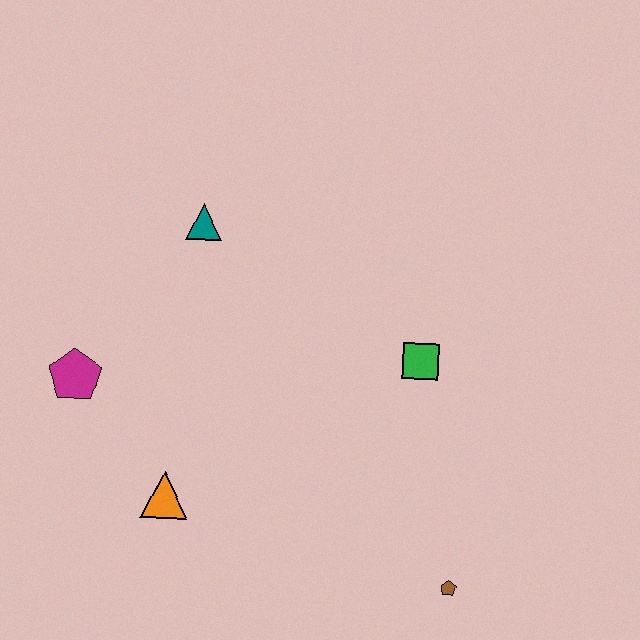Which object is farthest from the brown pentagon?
The teal triangle is farthest from the brown pentagon.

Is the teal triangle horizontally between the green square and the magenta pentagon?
Yes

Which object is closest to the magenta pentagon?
The orange triangle is closest to the magenta pentagon.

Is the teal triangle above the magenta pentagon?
Yes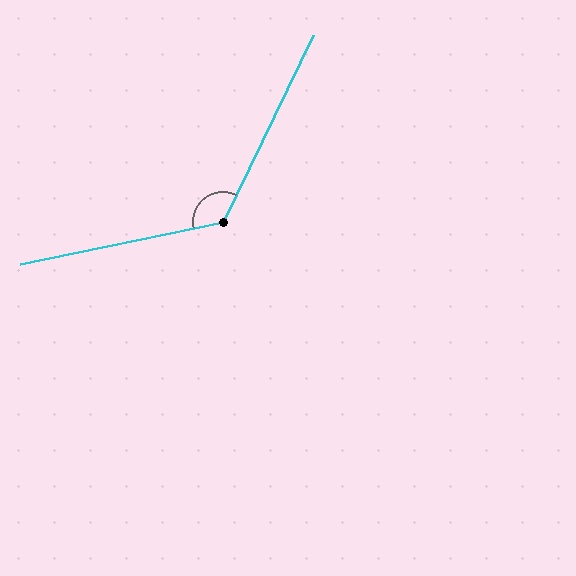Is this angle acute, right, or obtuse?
It is obtuse.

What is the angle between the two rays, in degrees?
Approximately 128 degrees.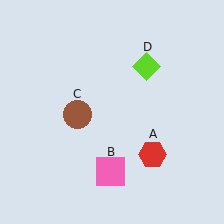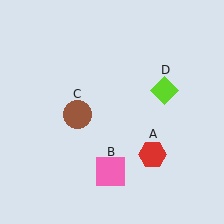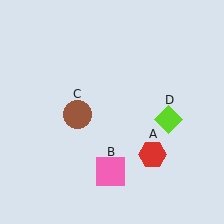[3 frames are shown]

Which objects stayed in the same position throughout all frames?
Red hexagon (object A) and pink square (object B) and brown circle (object C) remained stationary.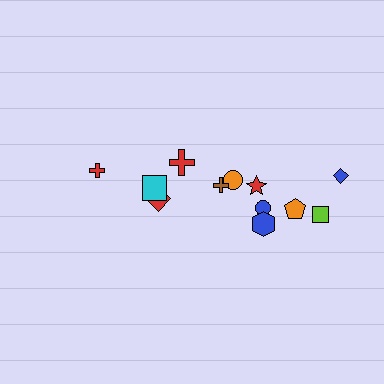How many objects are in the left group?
There are 4 objects.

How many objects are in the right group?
There are 8 objects.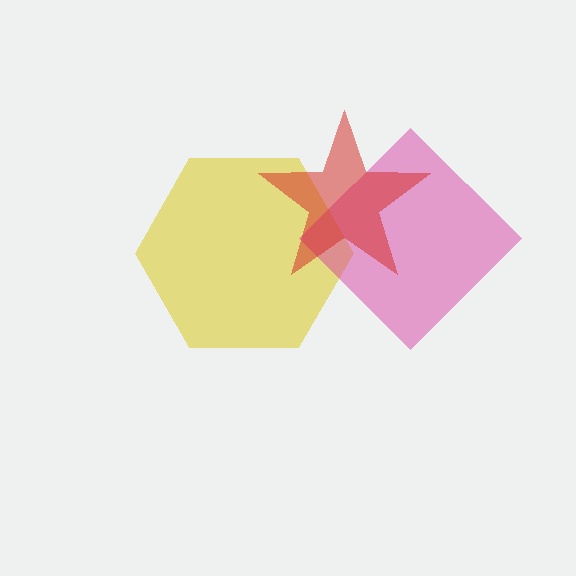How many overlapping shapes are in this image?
There are 3 overlapping shapes in the image.